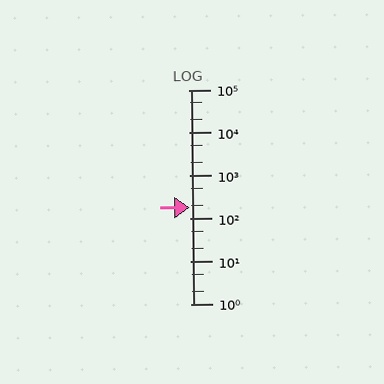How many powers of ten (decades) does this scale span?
The scale spans 5 decades, from 1 to 100000.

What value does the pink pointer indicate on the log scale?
The pointer indicates approximately 180.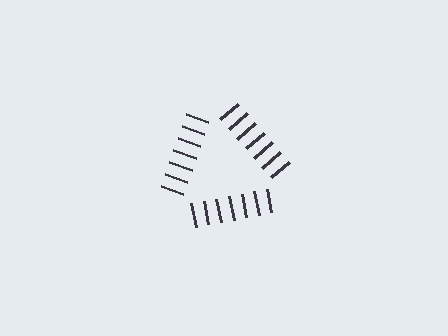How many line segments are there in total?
21 — 7 along each of the 3 edges.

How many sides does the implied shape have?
3 sides — the line-ends trace a triangle.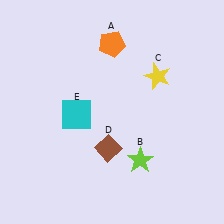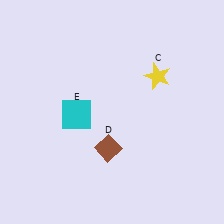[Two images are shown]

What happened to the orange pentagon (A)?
The orange pentagon (A) was removed in Image 2. It was in the top-left area of Image 1.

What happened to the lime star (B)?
The lime star (B) was removed in Image 2. It was in the bottom-right area of Image 1.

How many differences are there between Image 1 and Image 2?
There are 2 differences between the two images.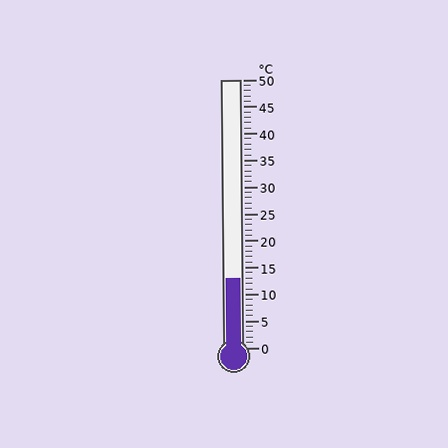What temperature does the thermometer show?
The thermometer shows approximately 13°C.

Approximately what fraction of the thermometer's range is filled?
The thermometer is filled to approximately 25% of its range.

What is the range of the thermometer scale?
The thermometer scale ranges from 0°C to 50°C.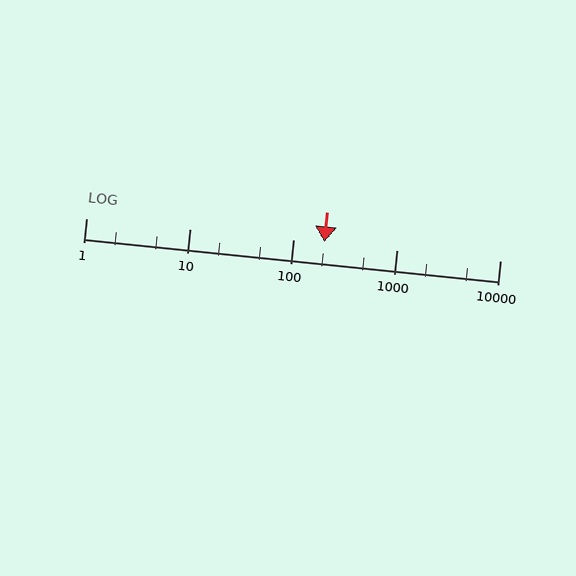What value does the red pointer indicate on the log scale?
The pointer indicates approximately 200.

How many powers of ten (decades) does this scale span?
The scale spans 4 decades, from 1 to 10000.